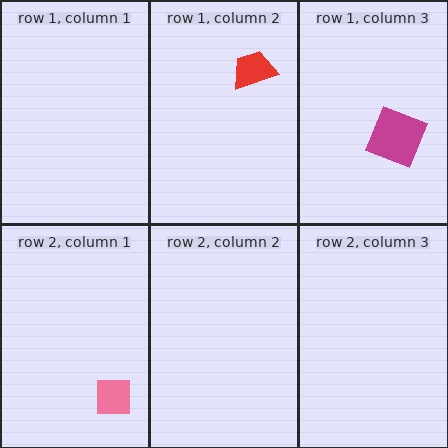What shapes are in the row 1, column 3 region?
The magenta square.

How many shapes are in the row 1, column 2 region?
1.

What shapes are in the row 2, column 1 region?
The pink square.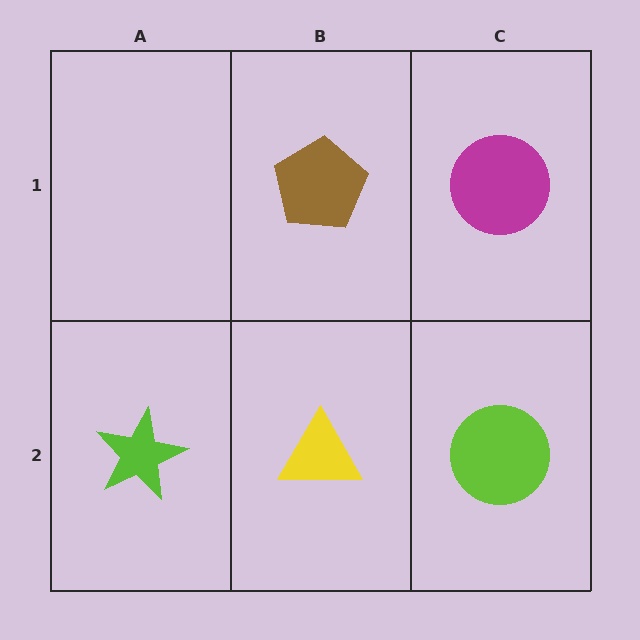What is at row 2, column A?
A lime star.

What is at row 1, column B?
A brown pentagon.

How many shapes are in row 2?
3 shapes.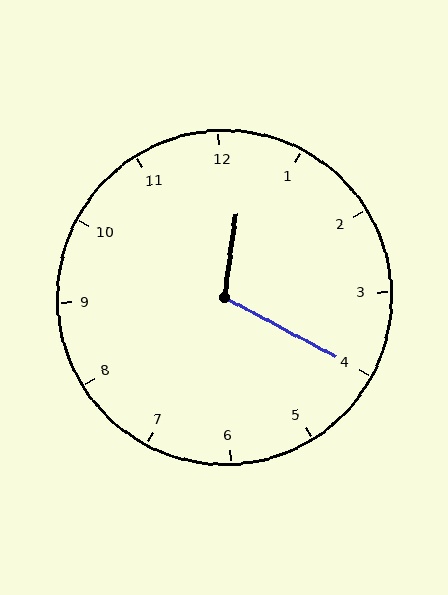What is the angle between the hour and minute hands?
Approximately 110 degrees.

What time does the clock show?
12:20.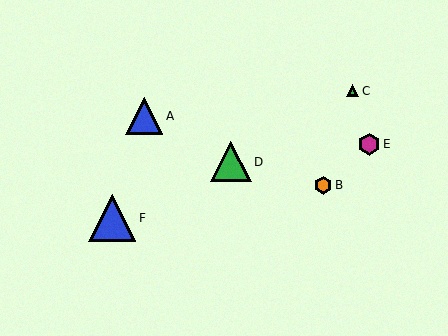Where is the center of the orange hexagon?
The center of the orange hexagon is at (323, 185).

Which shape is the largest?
The blue triangle (labeled F) is the largest.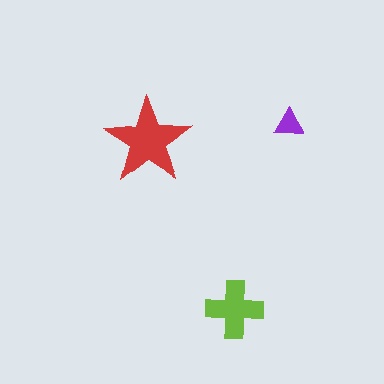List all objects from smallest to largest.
The purple triangle, the lime cross, the red star.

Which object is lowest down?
The lime cross is bottommost.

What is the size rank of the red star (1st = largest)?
1st.